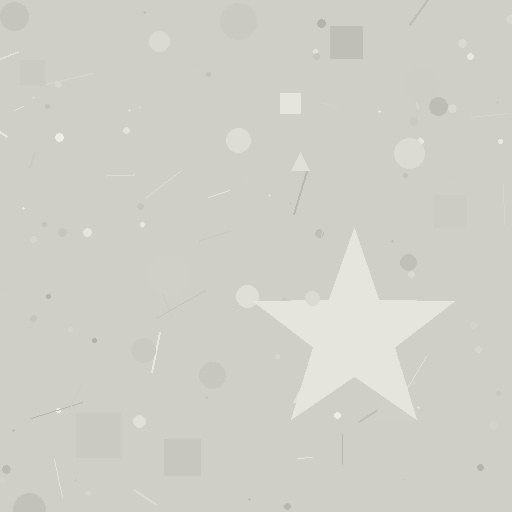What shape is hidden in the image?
A star is hidden in the image.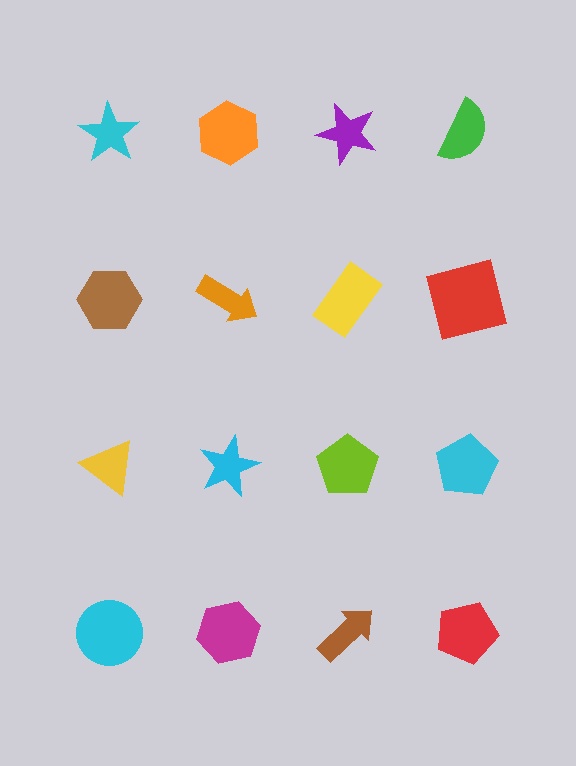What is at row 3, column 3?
A lime pentagon.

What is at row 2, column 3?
A yellow rectangle.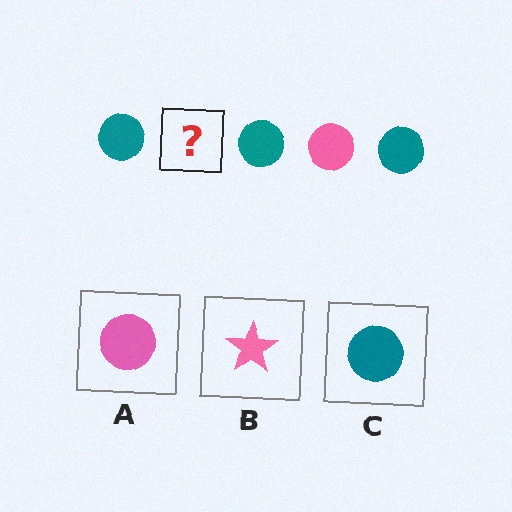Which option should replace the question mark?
Option A.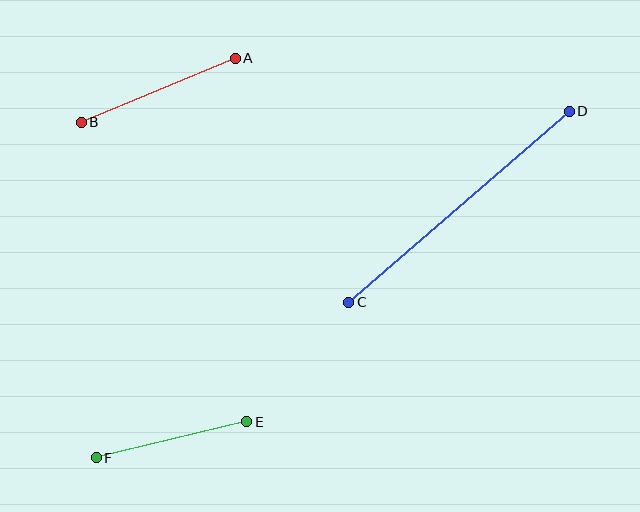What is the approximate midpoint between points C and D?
The midpoint is at approximately (459, 207) pixels.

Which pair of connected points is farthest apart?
Points C and D are farthest apart.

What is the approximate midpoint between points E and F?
The midpoint is at approximately (172, 440) pixels.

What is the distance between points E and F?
The distance is approximately 155 pixels.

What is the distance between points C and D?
The distance is approximately 292 pixels.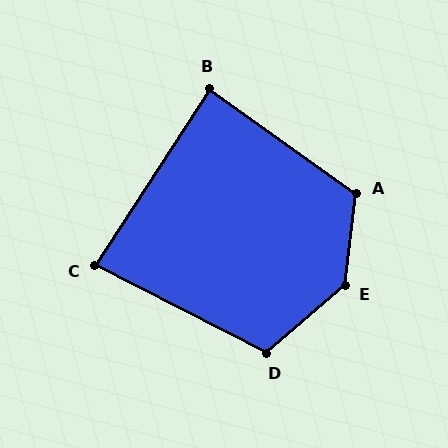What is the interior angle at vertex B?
Approximately 87 degrees (approximately right).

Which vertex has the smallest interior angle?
C, at approximately 84 degrees.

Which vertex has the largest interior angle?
E, at approximately 138 degrees.